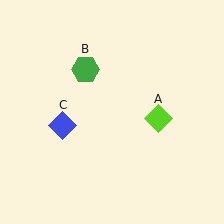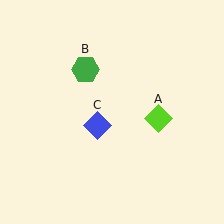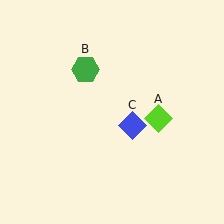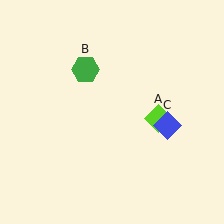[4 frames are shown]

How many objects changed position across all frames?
1 object changed position: blue diamond (object C).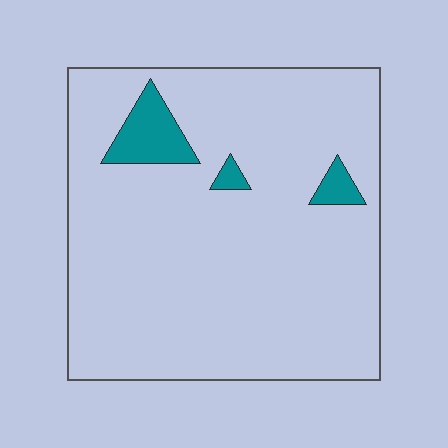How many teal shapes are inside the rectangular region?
3.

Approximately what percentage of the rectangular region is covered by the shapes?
Approximately 5%.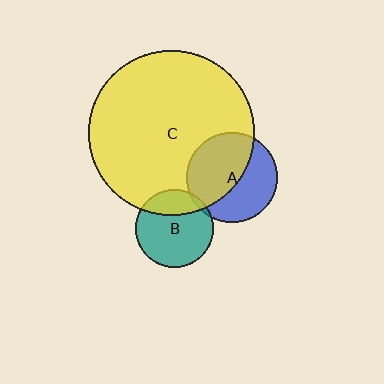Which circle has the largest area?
Circle C (yellow).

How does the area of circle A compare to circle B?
Approximately 1.3 times.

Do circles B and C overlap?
Yes.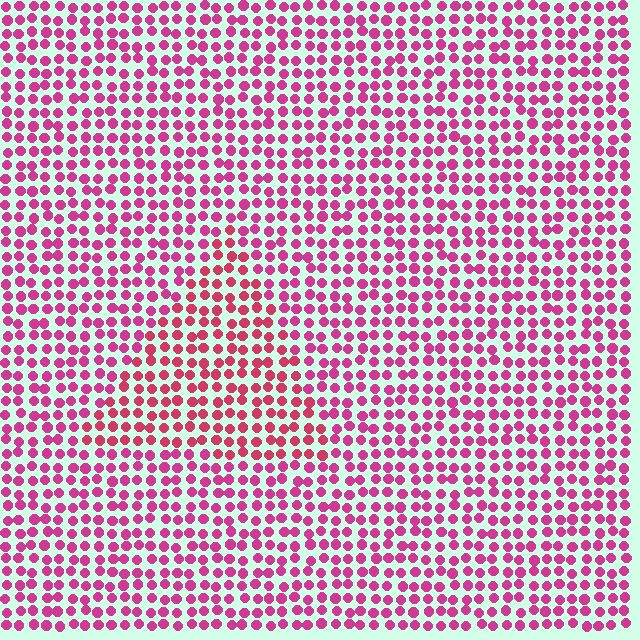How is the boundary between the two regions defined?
The boundary is defined purely by a slight shift in hue (about 19 degrees). Spacing, size, and orientation are identical on both sides.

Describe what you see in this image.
The image is filled with small magenta elements in a uniform arrangement. A triangle-shaped region is visible where the elements are tinted to a slightly different hue, forming a subtle color boundary.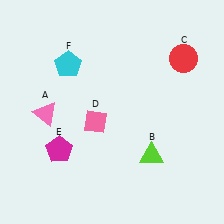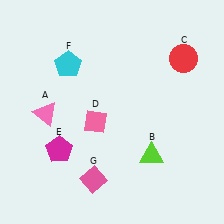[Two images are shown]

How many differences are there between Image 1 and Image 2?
There is 1 difference between the two images.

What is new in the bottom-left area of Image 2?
A pink diamond (G) was added in the bottom-left area of Image 2.